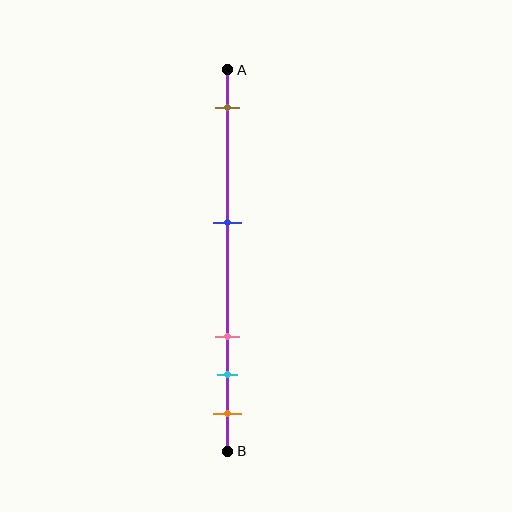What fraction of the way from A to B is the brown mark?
The brown mark is approximately 10% (0.1) of the way from A to B.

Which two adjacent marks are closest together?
The cyan and orange marks are the closest adjacent pair.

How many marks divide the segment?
There are 5 marks dividing the segment.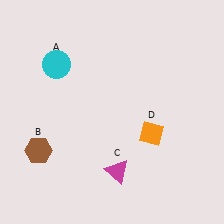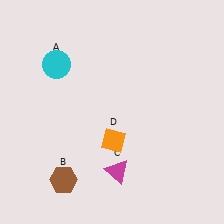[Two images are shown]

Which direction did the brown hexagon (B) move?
The brown hexagon (B) moved down.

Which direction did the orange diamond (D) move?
The orange diamond (D) moved left.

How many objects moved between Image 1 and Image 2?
2 objects moved between the two images.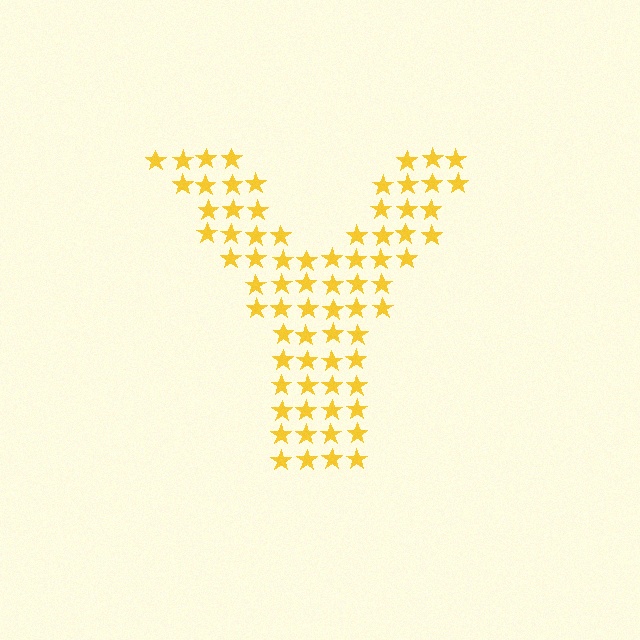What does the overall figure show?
The overall figure shows the letter Y.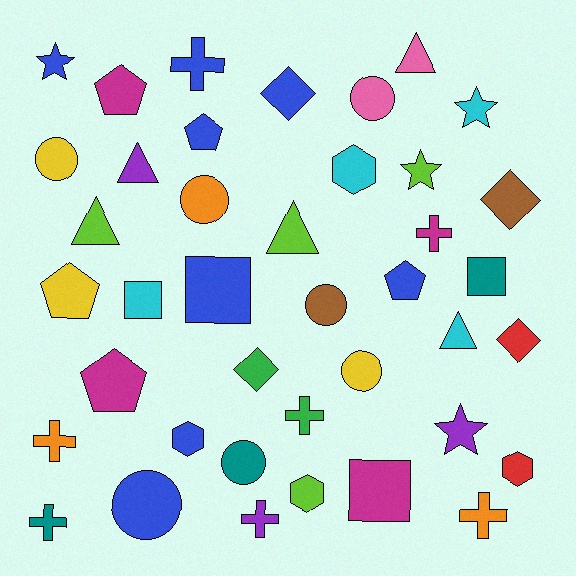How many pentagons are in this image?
There are 5 pentagons.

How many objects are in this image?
There are 40 objects.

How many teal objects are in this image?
There are 3 teal objects.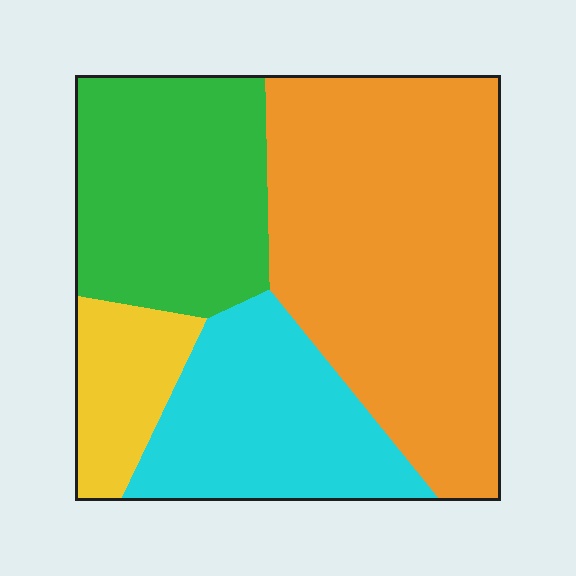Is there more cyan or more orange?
Orange.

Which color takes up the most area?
Orange, at roughly 45%.